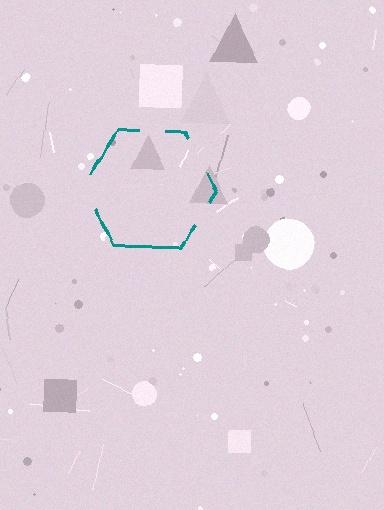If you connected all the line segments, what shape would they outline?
They would outline a hexagon.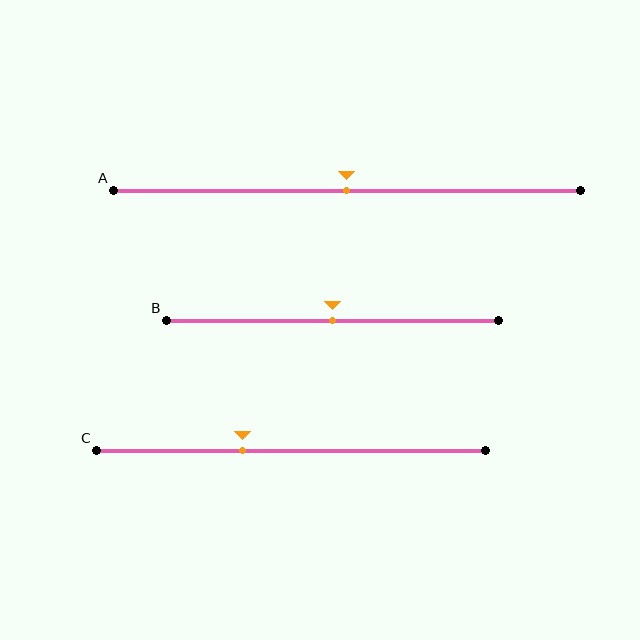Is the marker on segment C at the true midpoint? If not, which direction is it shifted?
No, the marker on segment C is shifted to the left by about 12% of the segment length.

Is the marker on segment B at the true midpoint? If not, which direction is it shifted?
Yes, the marker on segment B is at the true midpoint.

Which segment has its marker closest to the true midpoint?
Segment A has its marker closest to the true midpoint.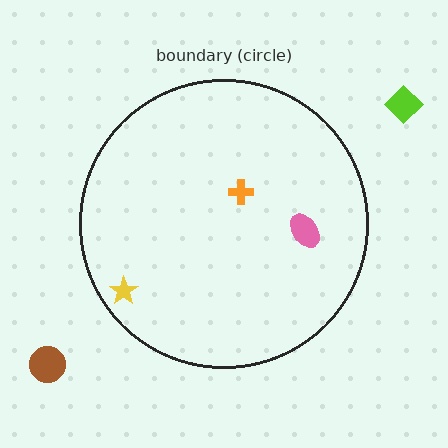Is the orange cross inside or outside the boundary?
Inside.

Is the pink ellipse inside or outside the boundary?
Inside.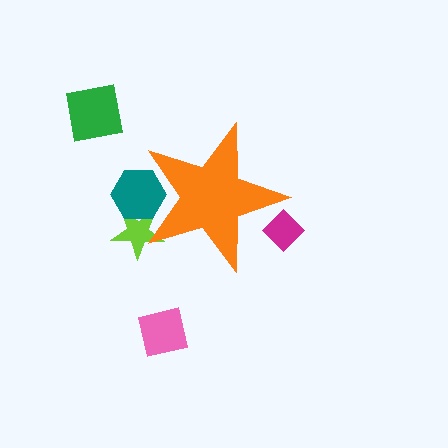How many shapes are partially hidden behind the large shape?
3 shapes are partially hidden.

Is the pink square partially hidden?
No, the pink square is fully visible.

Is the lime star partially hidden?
Yes, the lime star is partially hidden behind the orange star.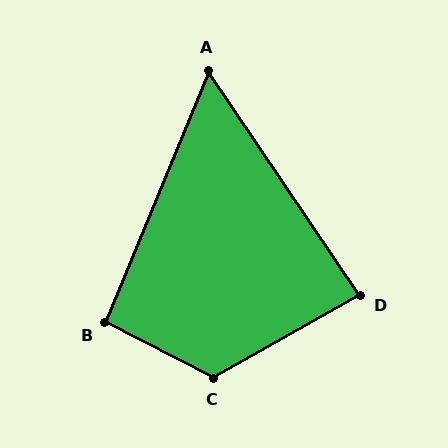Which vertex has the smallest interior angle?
A, at approximately 56 degrees.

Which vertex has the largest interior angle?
C, at approximately 124 degrees.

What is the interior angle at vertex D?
Approximately 85 degrees (approximately right).